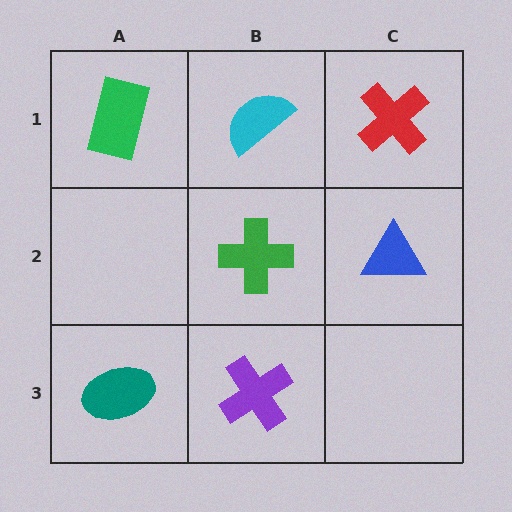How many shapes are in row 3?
2 shapes.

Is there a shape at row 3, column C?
No, that cell is empty.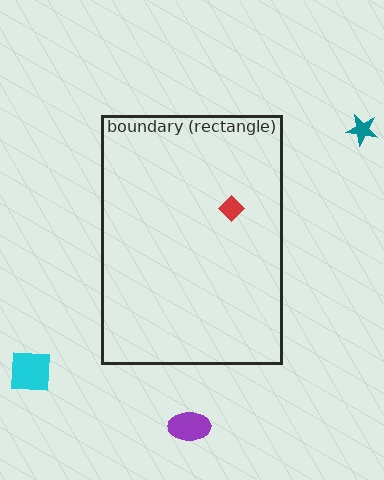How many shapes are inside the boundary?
1 inside, 3 outside.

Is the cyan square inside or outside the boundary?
Outside.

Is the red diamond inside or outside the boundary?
Inside.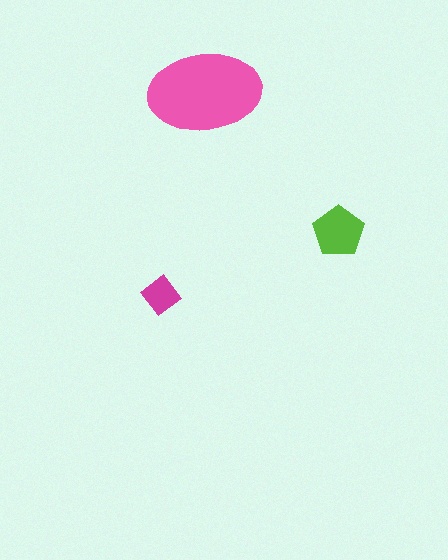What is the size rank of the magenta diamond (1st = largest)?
3rd.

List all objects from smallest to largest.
The magenta diamond, the lime pentagon, the pink ellipse.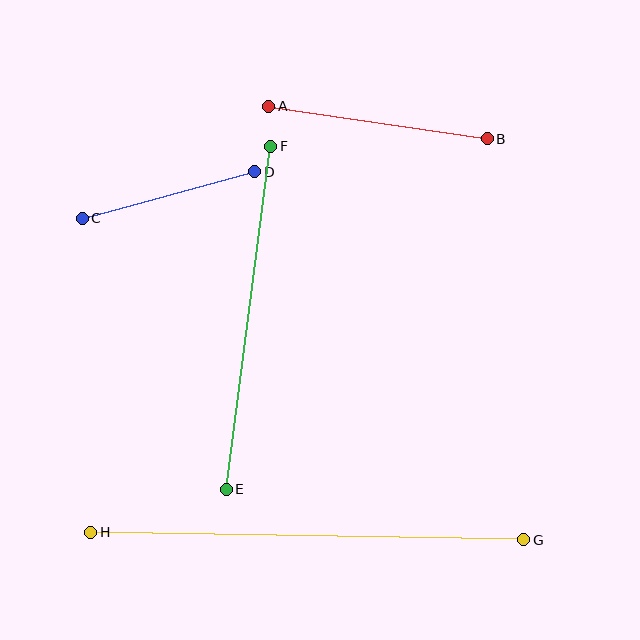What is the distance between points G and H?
The distance is approximately 433 pixels.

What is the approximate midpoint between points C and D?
The midpoint is at approximately (168, 195) pixels.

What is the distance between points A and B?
The distance is approximately 220 pixels.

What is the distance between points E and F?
The distance is approximately 346 pixels.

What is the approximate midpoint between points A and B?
The midpoint is at approximately (378, 123) pixels.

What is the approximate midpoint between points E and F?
The midpoint is at approximately (249, 318) pixels.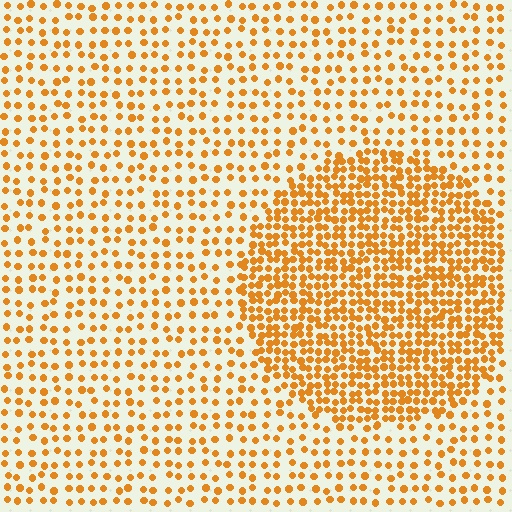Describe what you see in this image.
The image contains small orange elements arranged at two different densities. A circle-shaped region is visible where the elements are more densely packed than the surrounding area.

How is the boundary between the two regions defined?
The boundary is defined by a change in element density (approximately 2.2x ratio). All elements are the same color, size, and shape.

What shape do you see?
I see a circle.